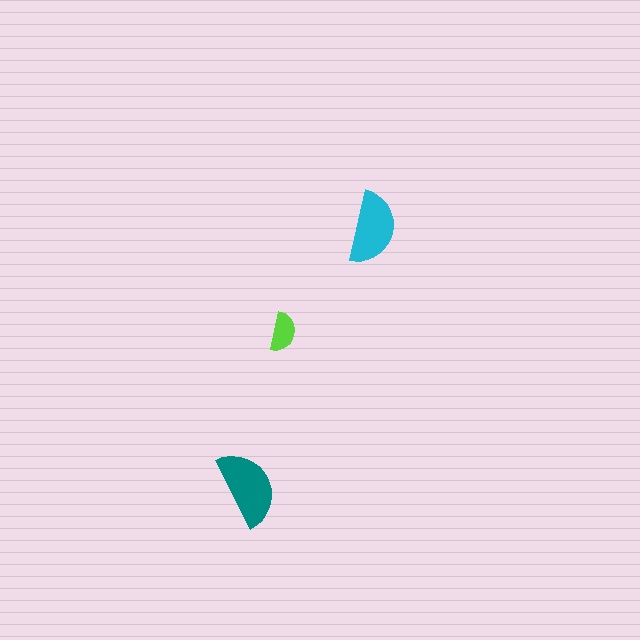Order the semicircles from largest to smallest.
the teal one, the cyan one, the lime one.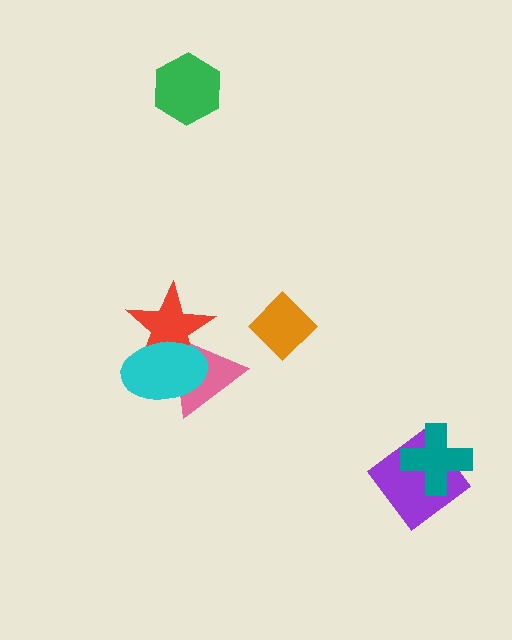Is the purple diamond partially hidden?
Yes, it is partially covered by another shape.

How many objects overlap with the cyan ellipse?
2 objects overlap with the cyan ellipse.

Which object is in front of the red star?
The cyan ellipse is in front of the red star.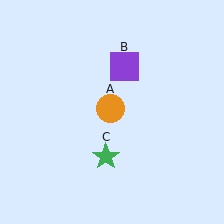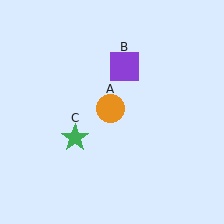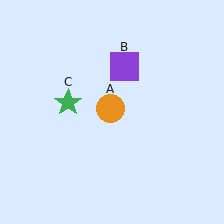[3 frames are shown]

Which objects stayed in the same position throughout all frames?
Orange circle (object A) and purple square (object B) remained stationary.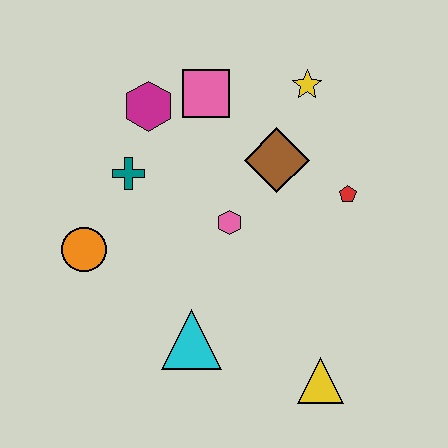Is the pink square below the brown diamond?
No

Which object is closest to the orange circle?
The teal cross is closest to the orange circle.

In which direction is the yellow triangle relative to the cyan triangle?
The yellow triangle is to the right of the cyan triangle.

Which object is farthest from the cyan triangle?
The yellow star is farthest from the cyan triangle.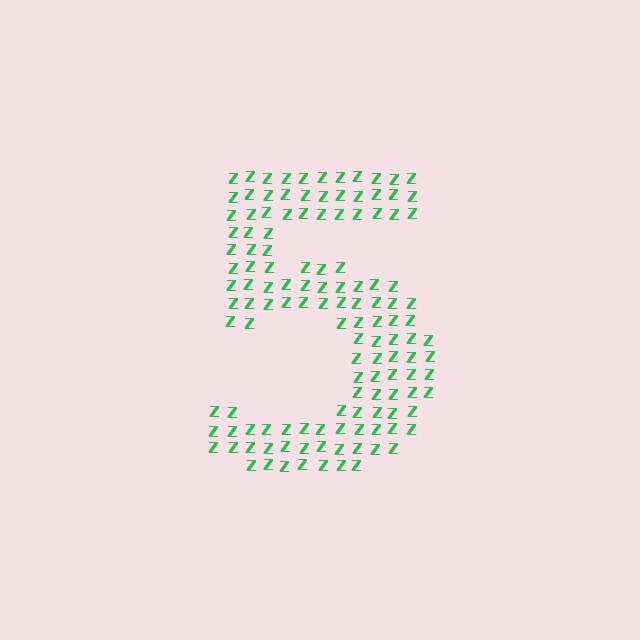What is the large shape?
The large shape is the digit 5.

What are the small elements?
The small elements are letter Z's.